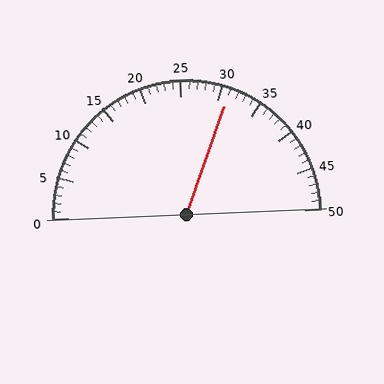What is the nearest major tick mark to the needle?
The nearest major tick mark is 30.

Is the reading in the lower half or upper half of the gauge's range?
The reading is in the upper half of the range (0 to 50).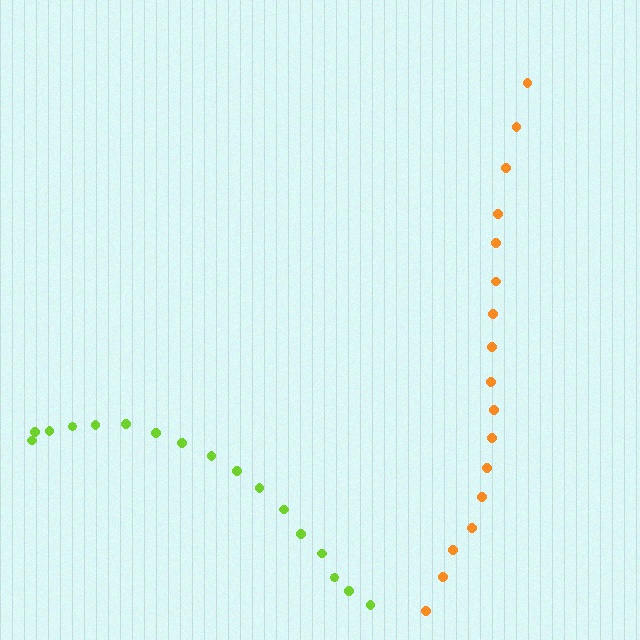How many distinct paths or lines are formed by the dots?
There are 2 distinct paths.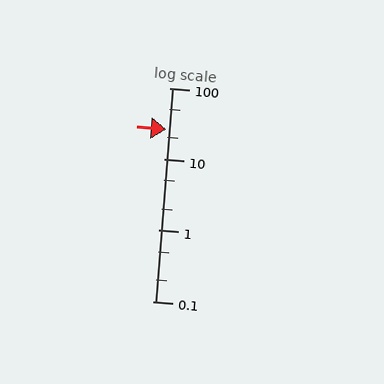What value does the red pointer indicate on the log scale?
The pointer indicates approximately 26.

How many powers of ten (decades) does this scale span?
The scale spans 3 decades, from 0.1 to 100.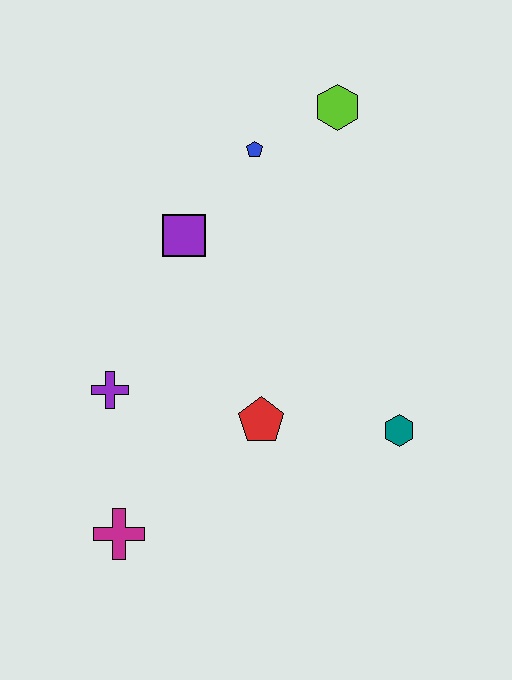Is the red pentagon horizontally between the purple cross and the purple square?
No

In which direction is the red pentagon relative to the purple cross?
The red pentagon is to the right of the purple cross.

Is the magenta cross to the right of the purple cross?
Yes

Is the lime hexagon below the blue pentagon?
No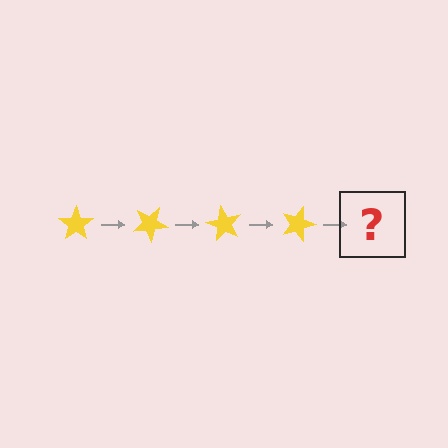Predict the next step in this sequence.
The next step is a yellow star rotated 120 degrees.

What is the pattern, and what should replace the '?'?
The pattern is that the star rotates 30 degrees each step. The '?' should be a yellow star rotated 120 degrees.